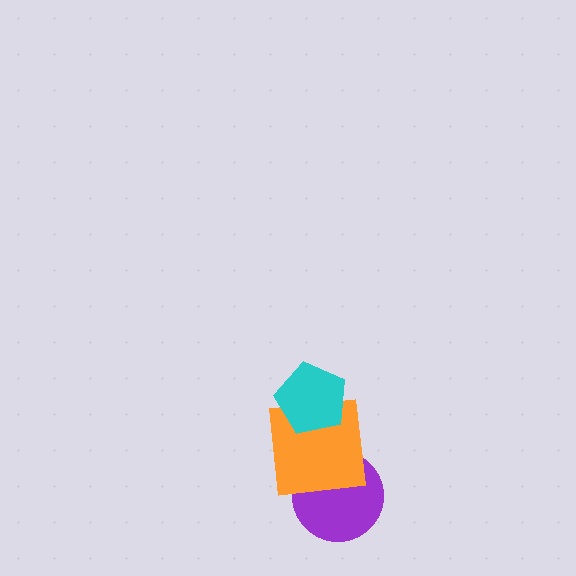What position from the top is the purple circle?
The purple circle is 3rd from the top.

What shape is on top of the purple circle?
The orange square is on top of the purple circle.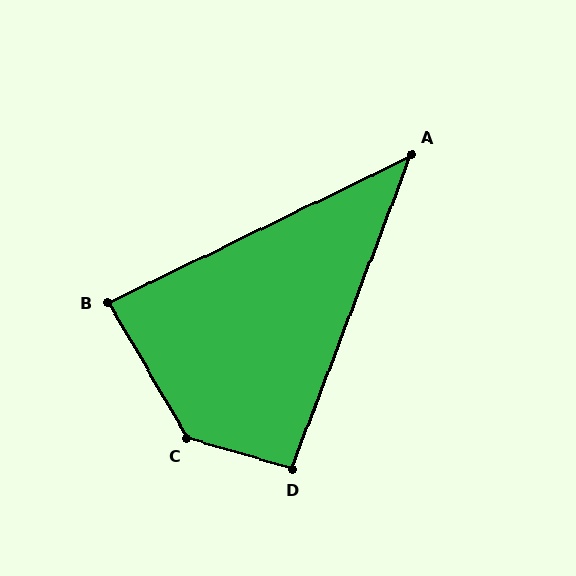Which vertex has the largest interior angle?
C, at approximately 137 degrees.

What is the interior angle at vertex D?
Approximately 94 degrees (approximately right).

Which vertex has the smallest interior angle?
A, at approximately 43 degrees.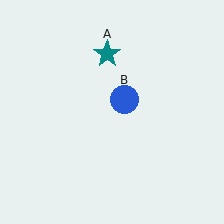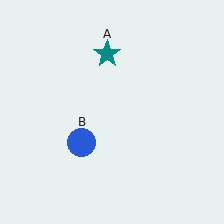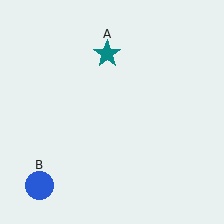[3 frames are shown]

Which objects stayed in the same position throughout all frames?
Teal star (object A) remained stationary.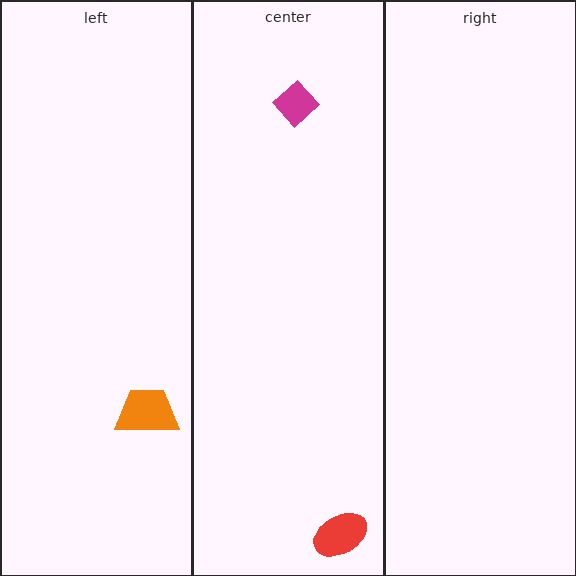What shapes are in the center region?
The red ellipse, the magenta diamond.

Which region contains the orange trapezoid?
The left region.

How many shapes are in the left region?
1.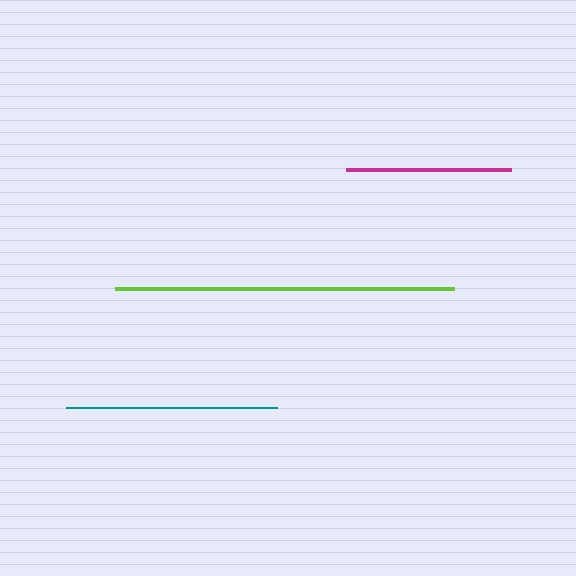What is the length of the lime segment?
The lime segment is approximately 339 pixels long.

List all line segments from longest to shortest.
From longest to shortest: lime, teal, magenta.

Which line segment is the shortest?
The magenta line is the shortest at approximately 165 pixels.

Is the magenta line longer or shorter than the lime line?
The lime line is longer than the magenta line.